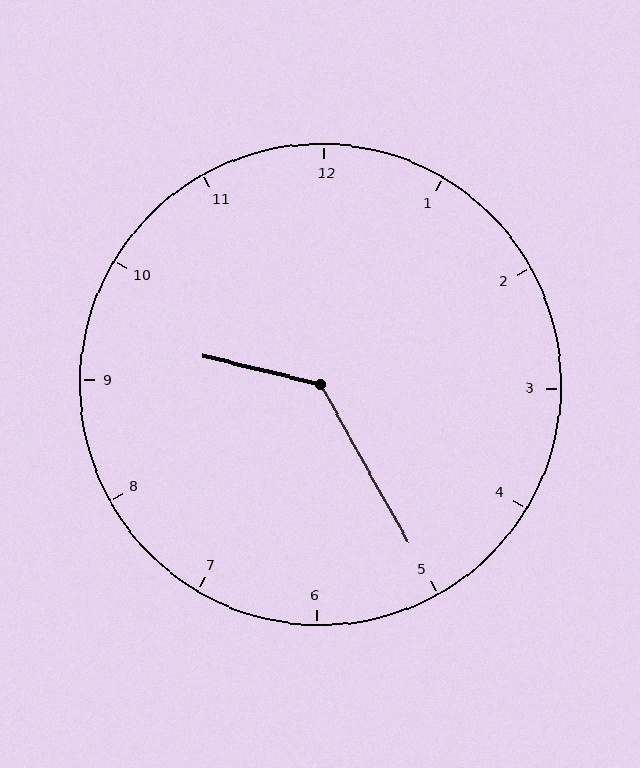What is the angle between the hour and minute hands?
Approximately 132 degrees.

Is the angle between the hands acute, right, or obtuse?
It is obtuse.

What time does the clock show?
9:25.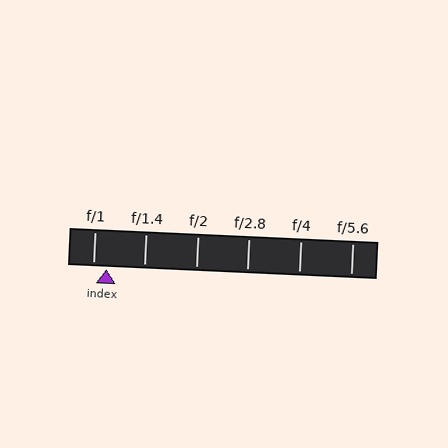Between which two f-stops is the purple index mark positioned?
The index mark is between f/1 and f/1.4.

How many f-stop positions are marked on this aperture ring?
There are 6 f-stop positions marked.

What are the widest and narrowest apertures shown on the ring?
The widest aperture shown is f/1 and the narrowest is f/5.6.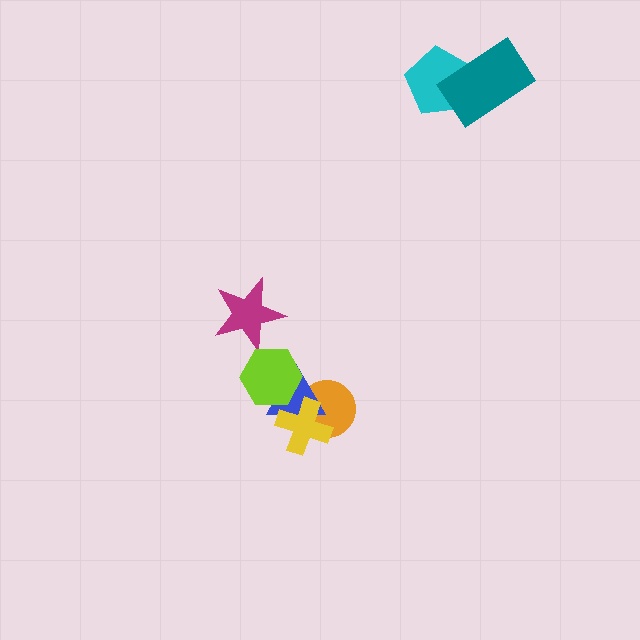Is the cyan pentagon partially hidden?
Yes, it is partially covered by another shape.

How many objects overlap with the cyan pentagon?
1 object overlaps with the cyan pentagon.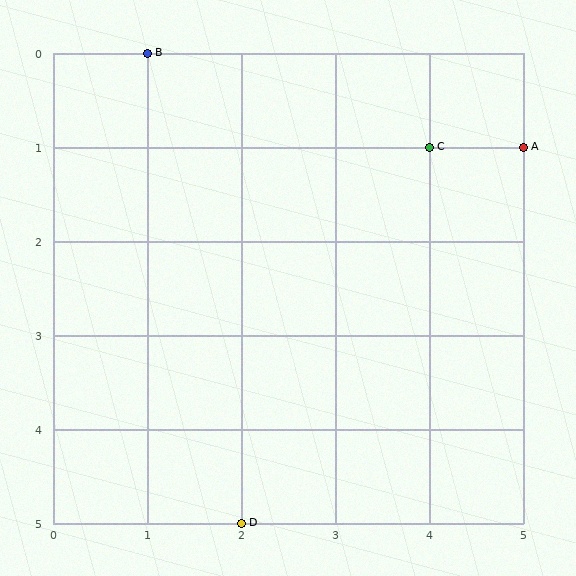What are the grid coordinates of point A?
Point A is at grid coordinates (5, 1).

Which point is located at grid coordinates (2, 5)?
Point D is at (2, 5).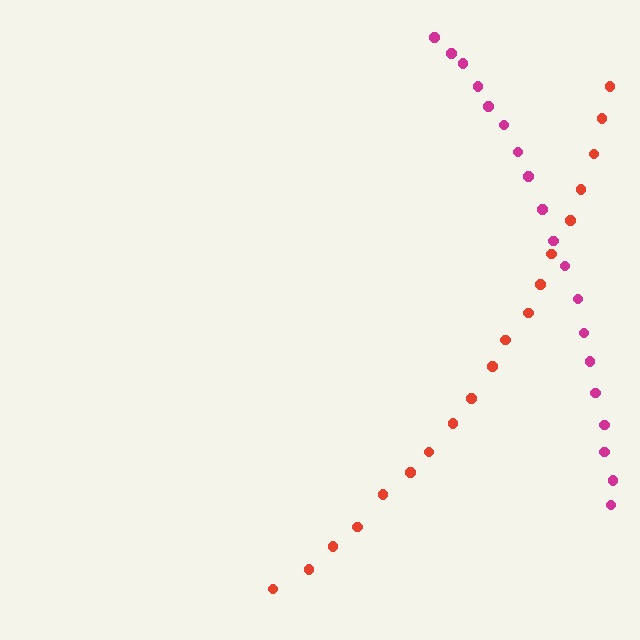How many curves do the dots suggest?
There are 2 distinct paths.